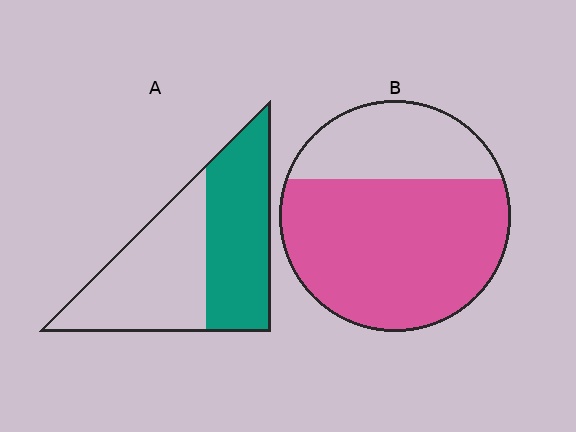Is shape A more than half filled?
Roughly half.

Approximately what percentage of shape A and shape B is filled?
A is approximately 50% and B is approximately 70%.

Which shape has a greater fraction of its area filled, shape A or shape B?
Shape B.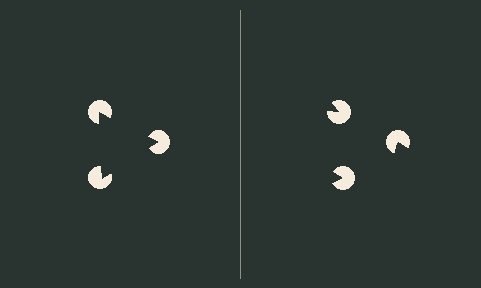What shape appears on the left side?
An illusory triangle.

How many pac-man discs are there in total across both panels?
6 — 3 on each side.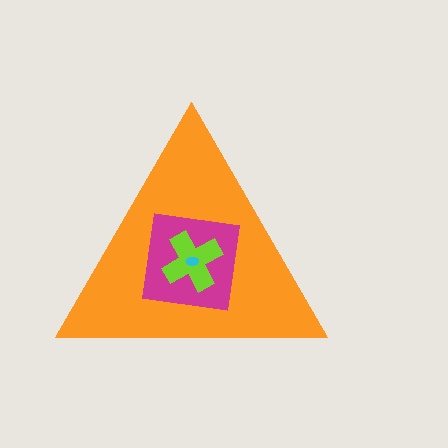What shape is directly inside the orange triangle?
The magenta square.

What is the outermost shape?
The orange triangle.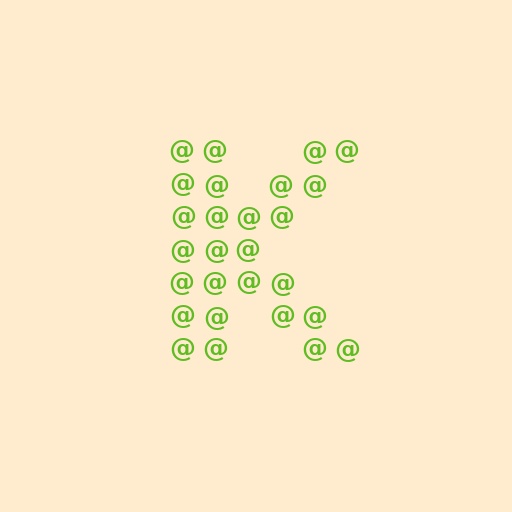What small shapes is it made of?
It is made of small at signs.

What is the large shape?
The large shape is the letter K.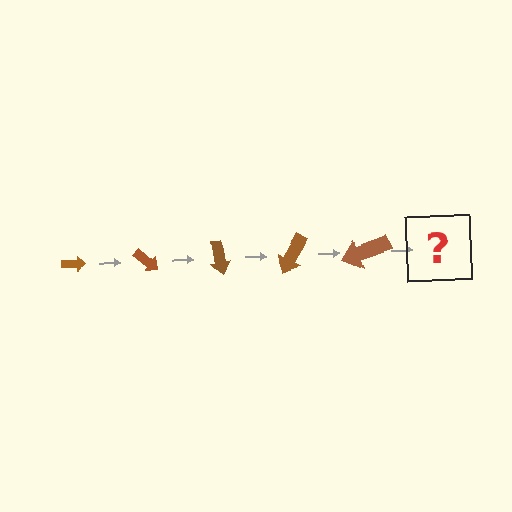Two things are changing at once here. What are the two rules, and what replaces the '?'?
The two rules are that the arrow grows larger each step and it rotates 40 degrees each step. The '?' should be an arrow, larger than the previous one and rotated 200 degrees from the start.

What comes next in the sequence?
The next element should be an arrow, larger than the previous one and rotated 200 degrees from the start.